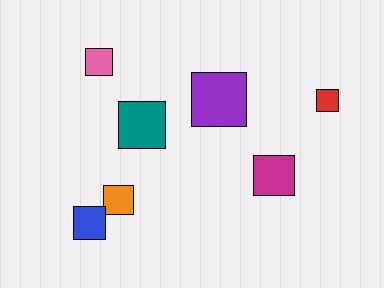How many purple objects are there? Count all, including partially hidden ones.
There is 1 purple object.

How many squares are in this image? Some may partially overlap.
There are 7 squares.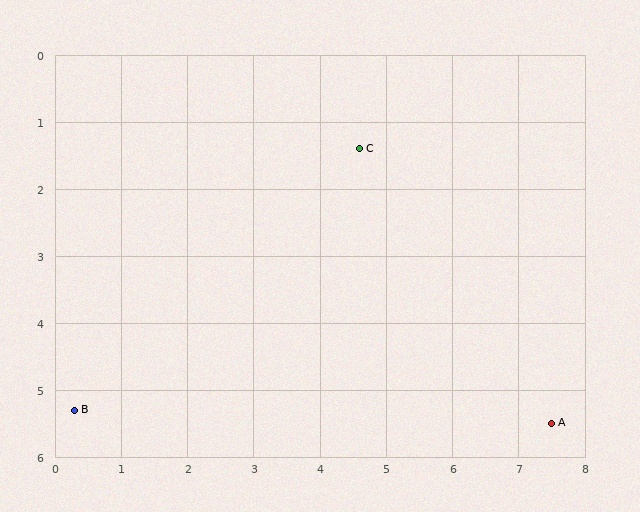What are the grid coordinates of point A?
Point A is at approximately (7.5, 5.5).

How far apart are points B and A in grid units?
Points B and A are about 7.2 grid units apart.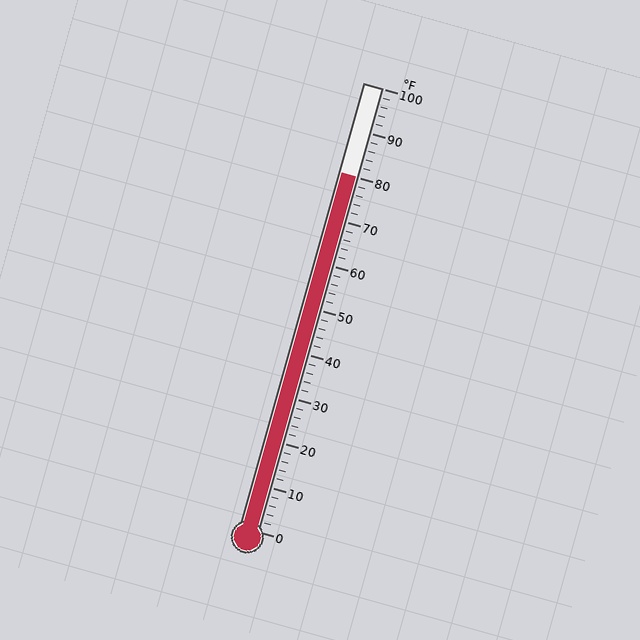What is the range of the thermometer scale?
The thermometer scale ranges from 0°F to 100°F.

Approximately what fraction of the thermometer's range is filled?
The thermometer is filled to approximately 80% of its range.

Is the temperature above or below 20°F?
The temperature is above 20°F.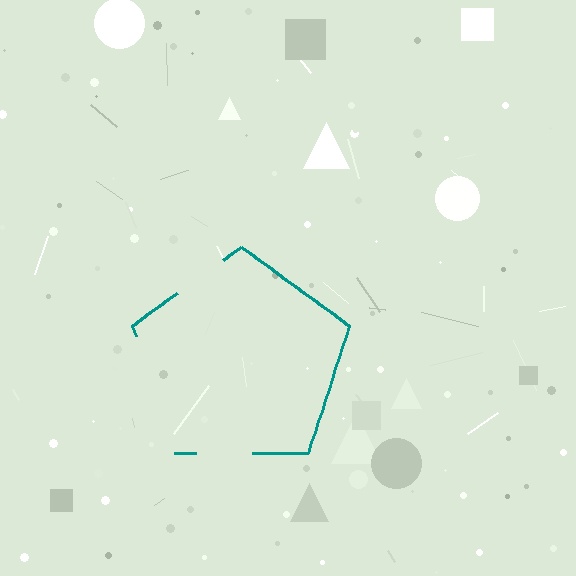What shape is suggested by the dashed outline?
The dashed outline suggests a pentagon.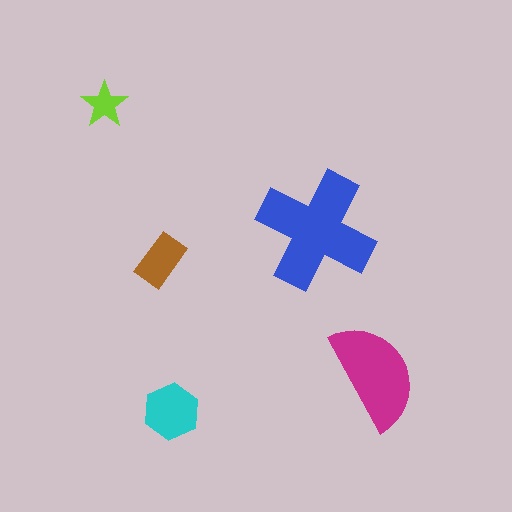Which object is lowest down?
The cyan hexagon is bottommost.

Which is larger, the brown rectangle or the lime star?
The brown rectangle.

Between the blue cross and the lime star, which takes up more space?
The blue cross.